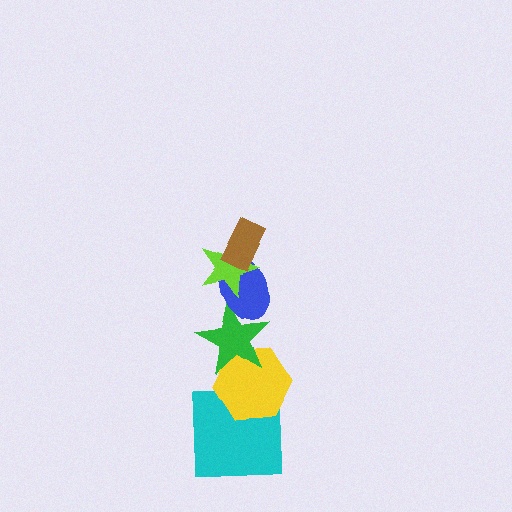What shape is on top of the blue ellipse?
The lime star is on top of the blue ellipse.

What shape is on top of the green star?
The blue ellipse is on top of the green star.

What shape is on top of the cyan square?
The yellow hexagon is on top of the cyan square.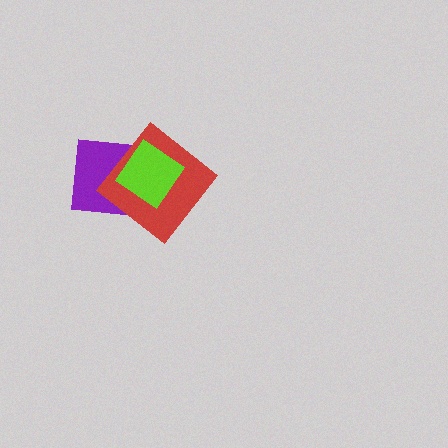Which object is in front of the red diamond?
The lime diamond is in front of the red diamond.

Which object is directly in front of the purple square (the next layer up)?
The red diamond is directly in front of the purple square.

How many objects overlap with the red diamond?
2 objects overlap with the red diamond.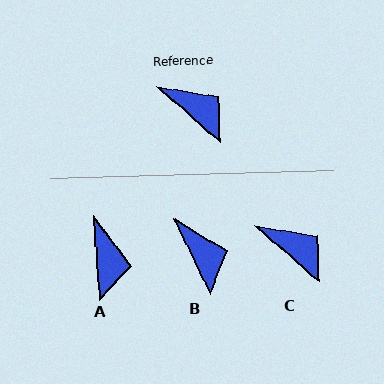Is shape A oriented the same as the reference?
No, it is off by about 45 degrees.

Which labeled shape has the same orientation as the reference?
C.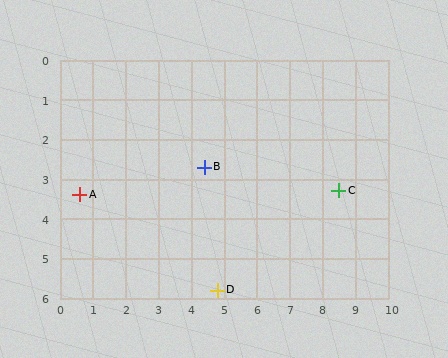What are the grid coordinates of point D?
Point D is at approximately (4.8, 5.8).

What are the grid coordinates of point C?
Point C is at approximately (8.5, 3.3).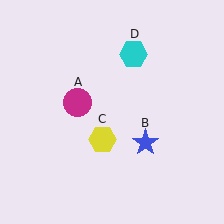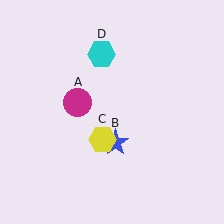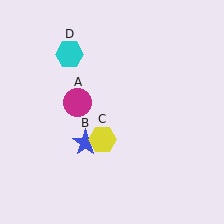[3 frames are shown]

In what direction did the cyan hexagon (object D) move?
The cyan hexagon (object D) moved left.